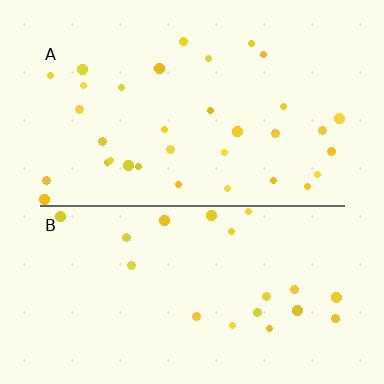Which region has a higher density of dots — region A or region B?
A (the top).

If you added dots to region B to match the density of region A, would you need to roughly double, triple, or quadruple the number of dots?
Approximately double.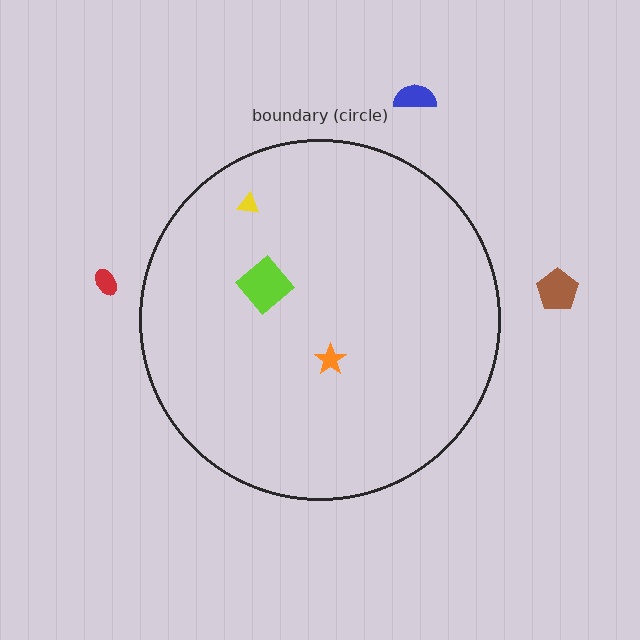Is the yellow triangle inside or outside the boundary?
Inside.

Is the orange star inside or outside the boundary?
Inside.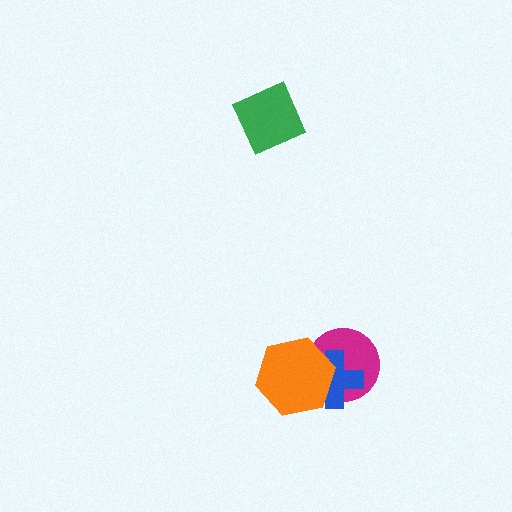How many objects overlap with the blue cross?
2 objects overlap with the blue cross.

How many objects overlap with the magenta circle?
2 objects overlap with the magenta circle.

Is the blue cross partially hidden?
Yes, it is partially covered by another shape.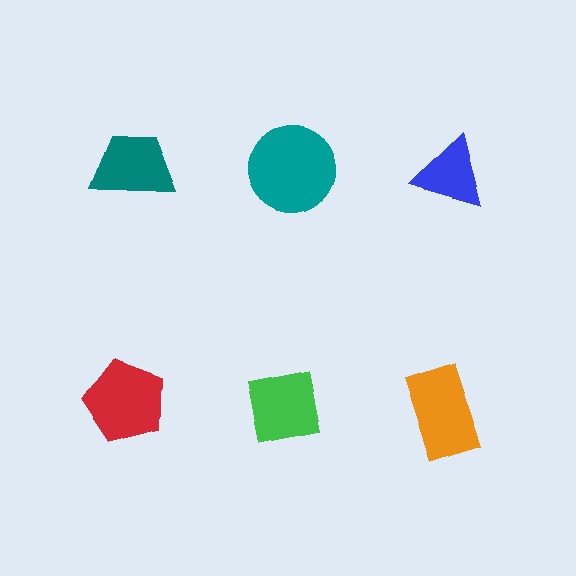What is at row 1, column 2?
A teal circle.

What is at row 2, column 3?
An orange rectangle.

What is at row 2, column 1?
A red pentagon.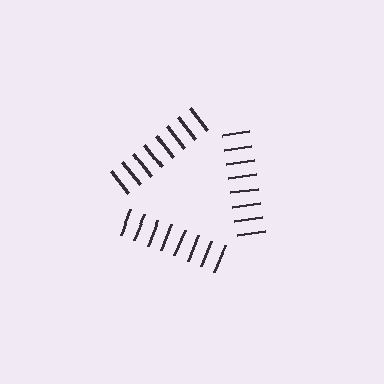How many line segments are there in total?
24 — 8 along each of the 3 edges.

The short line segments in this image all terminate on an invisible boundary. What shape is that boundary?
An illusory triangle — the line segments terminate on its edges but no continuous stroke is drawn.